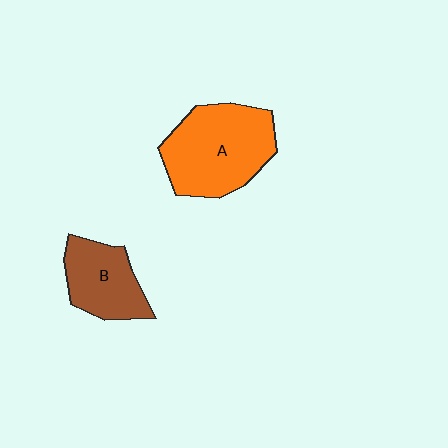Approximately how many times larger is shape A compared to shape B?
Approximately 1.6 times.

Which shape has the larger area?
Shape A (orange).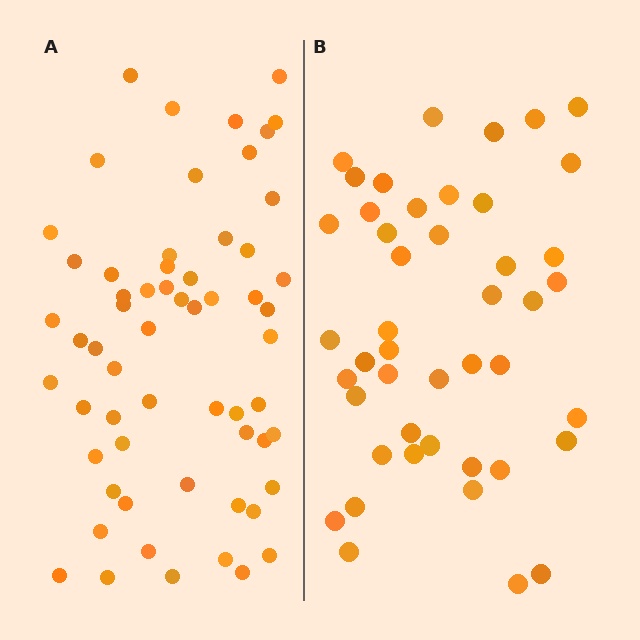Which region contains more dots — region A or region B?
Region A (the left region) has more dots.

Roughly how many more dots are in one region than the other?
Region A has approximately 15 more dots than region B.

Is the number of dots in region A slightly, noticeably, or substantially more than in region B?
Region A has noticeably more, but not dramatically so. The ratio is roughly 1.3 to 1.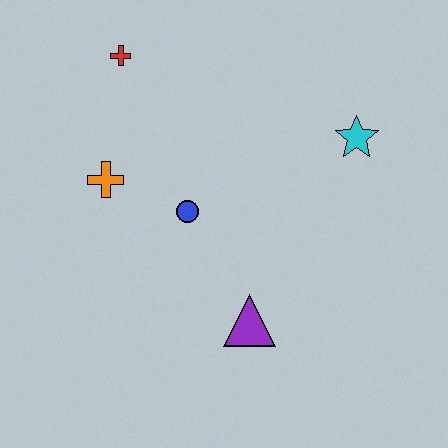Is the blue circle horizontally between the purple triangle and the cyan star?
No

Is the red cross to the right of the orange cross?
Yes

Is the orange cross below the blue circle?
No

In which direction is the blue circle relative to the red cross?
The blue circle is below the red cross.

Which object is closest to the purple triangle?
The blue circle is closest to the purple triangle.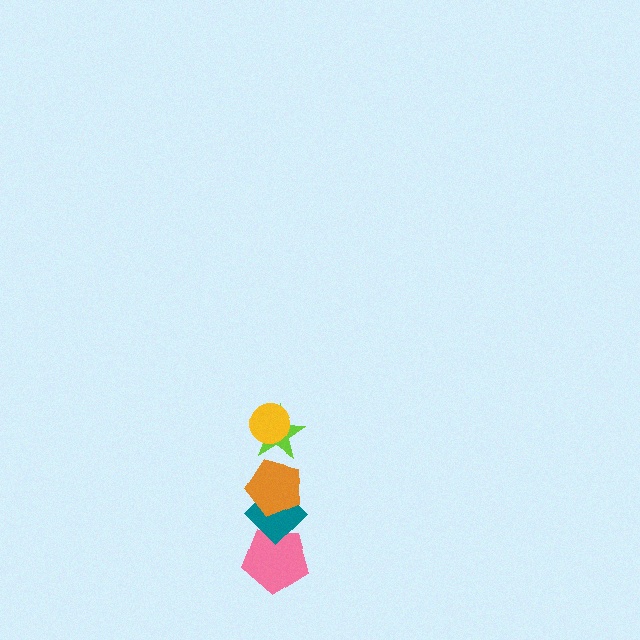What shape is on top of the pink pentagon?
The teal diamond is on top of the pink pentagon.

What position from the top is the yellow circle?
The yellow circle is 1st from the top.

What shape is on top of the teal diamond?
The orange pentagon is on top of the teal diamond.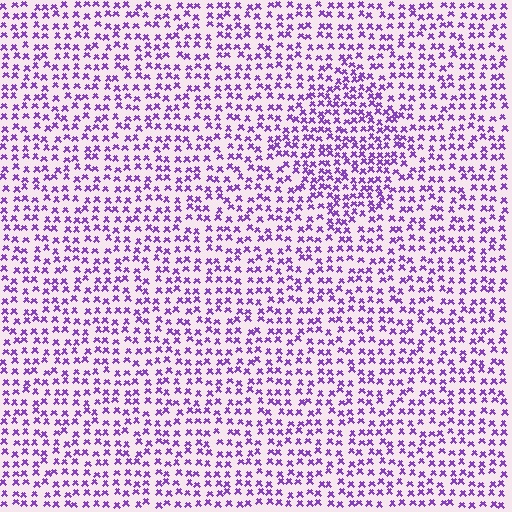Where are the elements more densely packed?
The elements are more densely packed inside the diamond boundary.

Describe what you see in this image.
The image contains small purple elements arranged at two different densities. A diamond-shaped region is visible where the elements are more densely packed than the surrounding area.